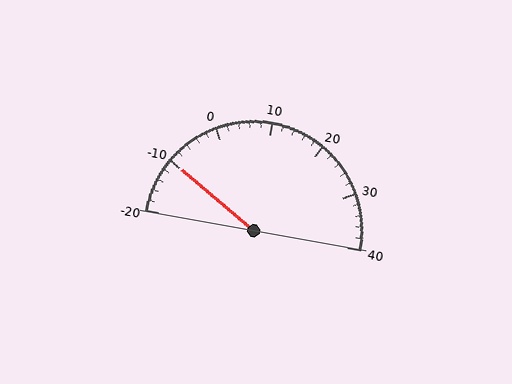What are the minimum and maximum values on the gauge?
The gauge ranges from -20 to 40.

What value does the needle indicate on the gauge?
The needle indicates approximately -10.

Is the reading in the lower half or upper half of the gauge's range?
The reading is in the lower half of the range (-20 to 40).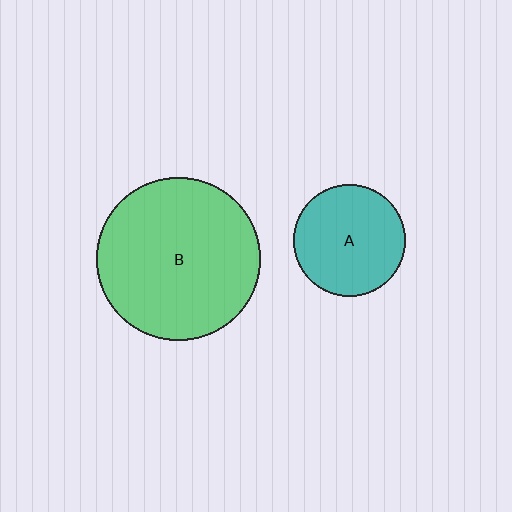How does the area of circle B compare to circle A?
Approximately 2.1 times.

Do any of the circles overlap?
No, none of the circles overlap.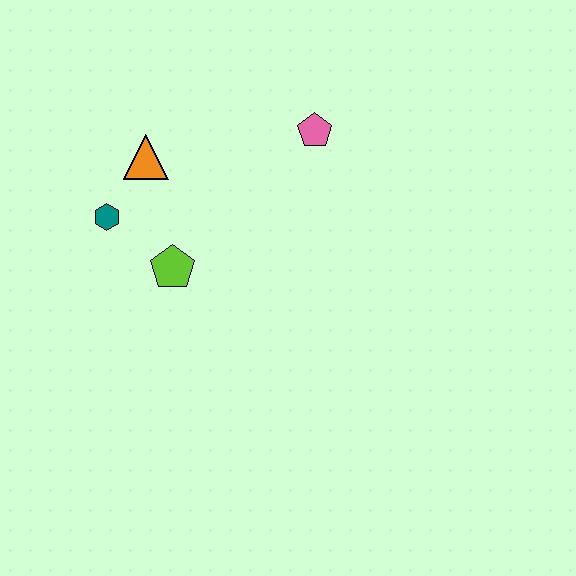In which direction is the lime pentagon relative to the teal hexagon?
The lime pentagon is to the right of the teal hexagon.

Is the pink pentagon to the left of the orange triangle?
No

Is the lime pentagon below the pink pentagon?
Yes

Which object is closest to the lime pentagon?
The teal hexagon is closest to the lime pentagon.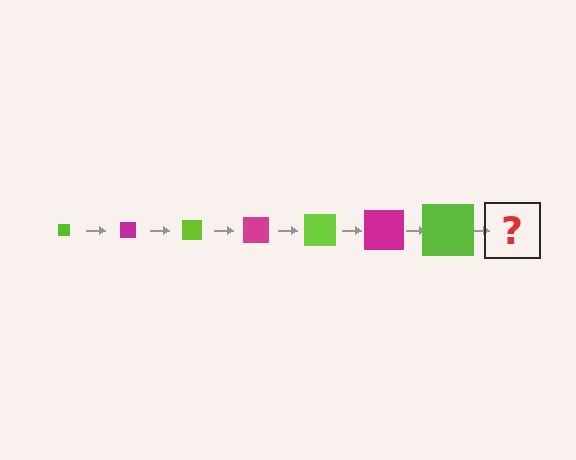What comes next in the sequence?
The next element should be a magenta square, larger than the previous one.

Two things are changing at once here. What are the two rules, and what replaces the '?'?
The two rules are that the square grows larger each step and the color cycles through lime and magenta. The '?' should be a magenta square, larger than the previous one.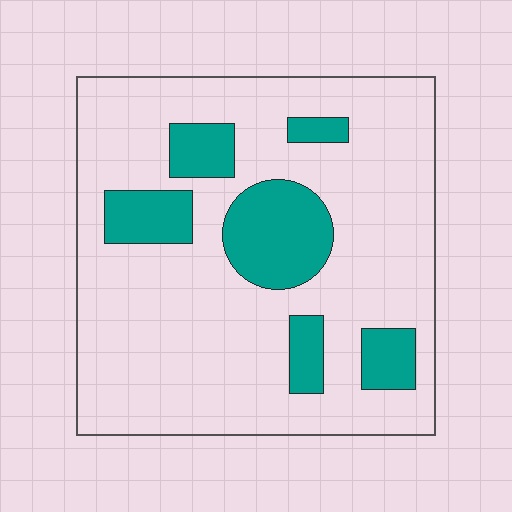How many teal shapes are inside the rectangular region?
6.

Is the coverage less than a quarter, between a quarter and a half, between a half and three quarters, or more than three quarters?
Less than a quarter.